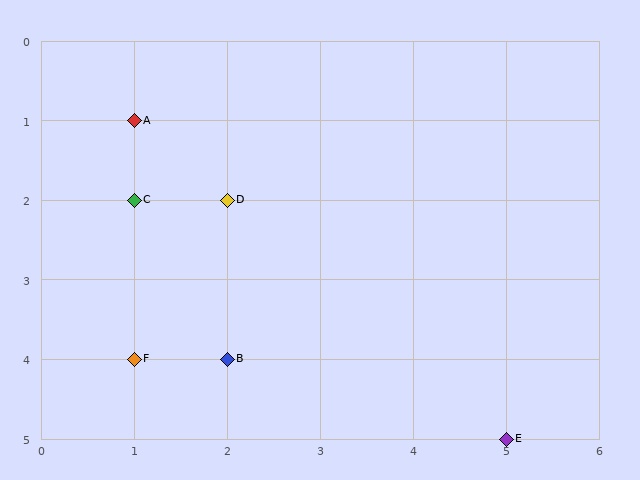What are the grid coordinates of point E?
Point E is at grid coordinates (5, 5).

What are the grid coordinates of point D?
Point D is at grid coordinates (2, 2).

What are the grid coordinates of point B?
Point B is at grid coordinates (2, 4).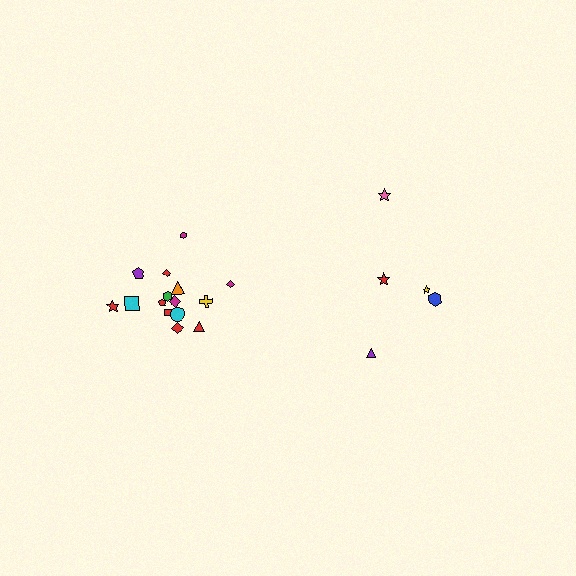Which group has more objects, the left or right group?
The left group.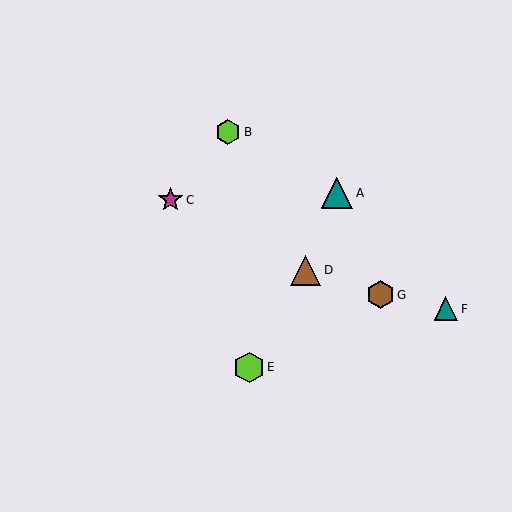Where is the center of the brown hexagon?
The center of the brown hexagon is at (380, 295).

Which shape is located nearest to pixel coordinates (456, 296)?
The teal triangle (labeled F) at (446, 309) is nearest to that location.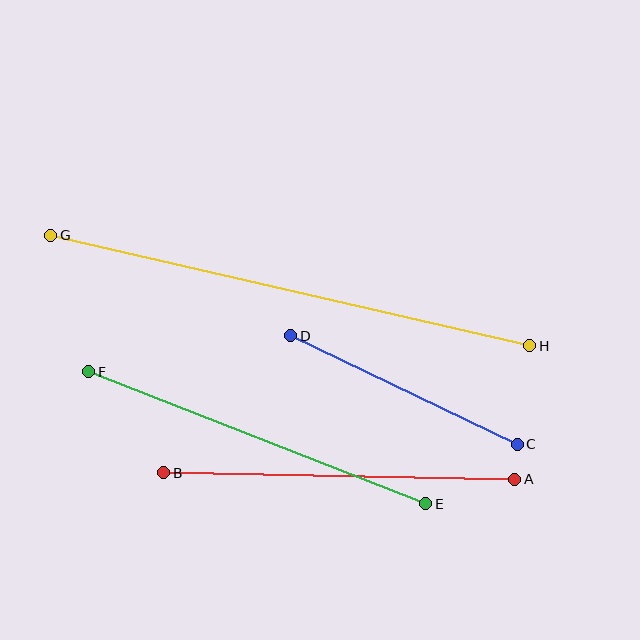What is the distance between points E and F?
The distance is approximately 362 pixels.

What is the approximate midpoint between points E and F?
The midpoint is at approximately (257, 438) pixels.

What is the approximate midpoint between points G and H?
The midpoint is at approximately (290, 290) pixels.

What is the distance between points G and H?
The distance is approximately 491 pixels.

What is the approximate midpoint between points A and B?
The midpoint is at approximately (339, 476) pixels.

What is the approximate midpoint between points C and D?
The midpoint is at approximately (404, 390) pixels.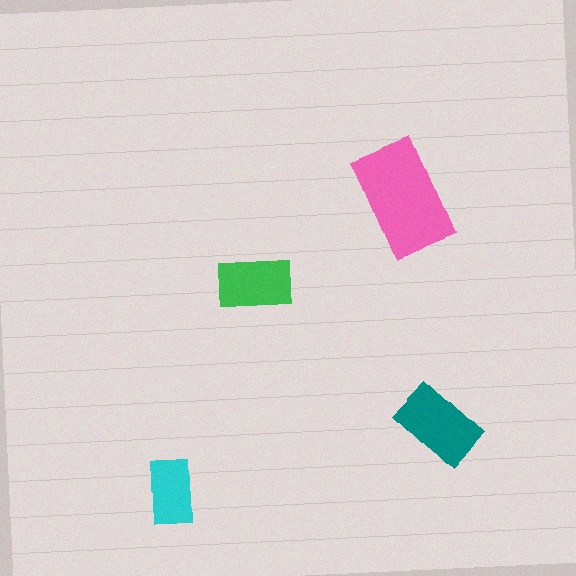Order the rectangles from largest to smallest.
the pink one, the teal one, the green one, the cyan one.